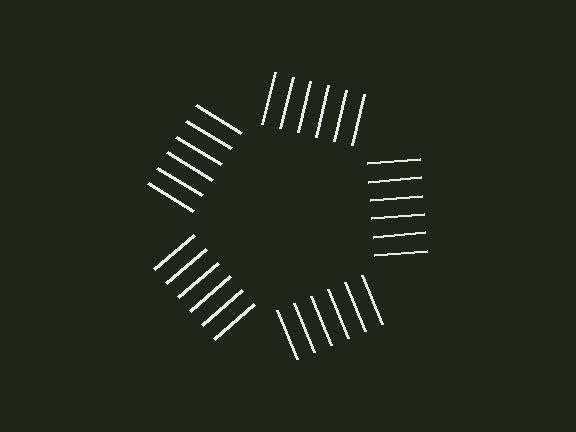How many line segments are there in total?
30 — 6 along each of the 5 edges.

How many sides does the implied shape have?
5 sides — the line-ends trace a pentagon.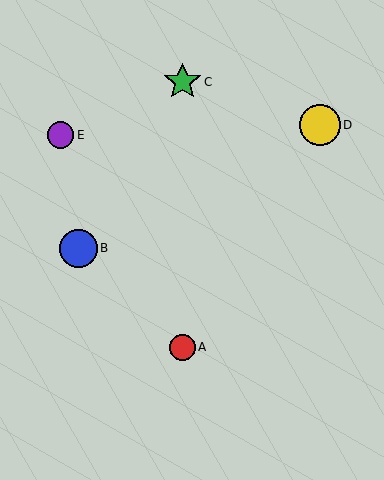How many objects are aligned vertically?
2 objects (A, C) are aligned vertically.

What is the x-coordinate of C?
Object C is at x≈182.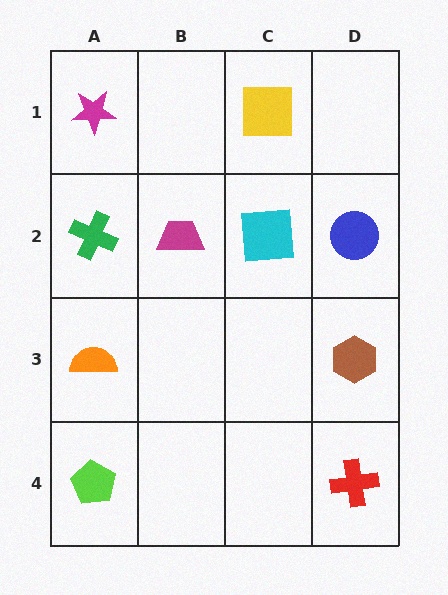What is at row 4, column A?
A lime pentagon.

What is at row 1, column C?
A yellow square.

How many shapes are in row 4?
2 shapes.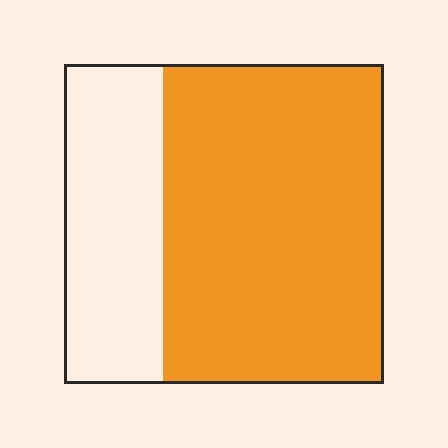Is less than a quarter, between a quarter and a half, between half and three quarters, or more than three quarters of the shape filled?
Between half and three quarters.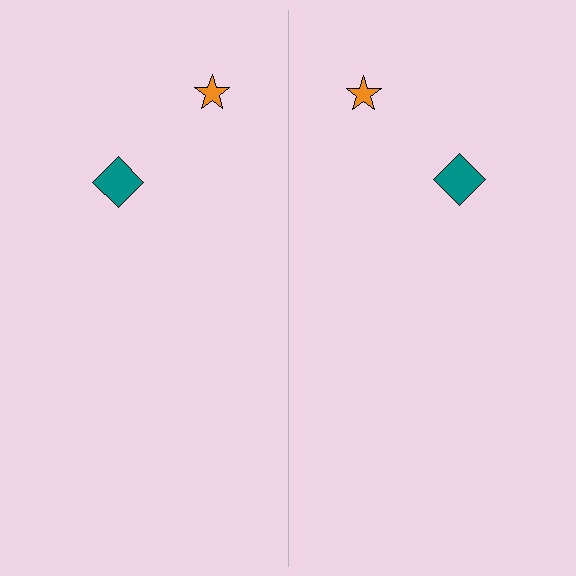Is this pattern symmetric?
Yes, this pattern has bilateral (reflection) symmetry.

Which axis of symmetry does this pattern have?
The pattern has a vertical axis of symmetry running through the center of the image.